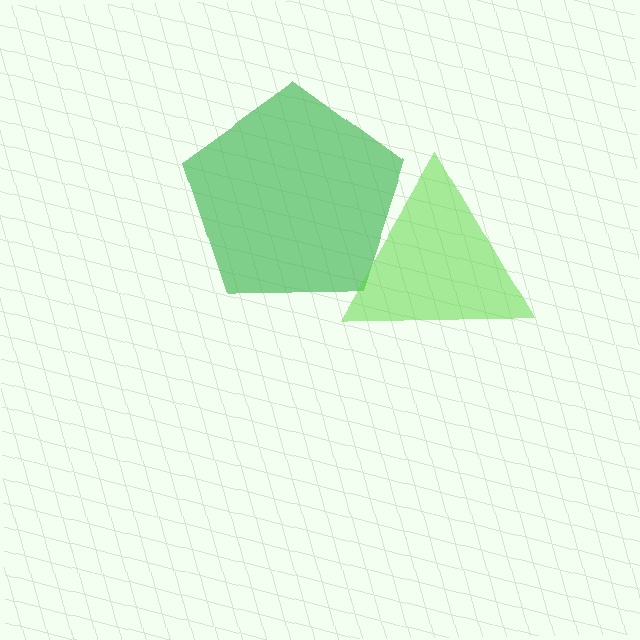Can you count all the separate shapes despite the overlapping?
Yes, there are 2 separate shapes.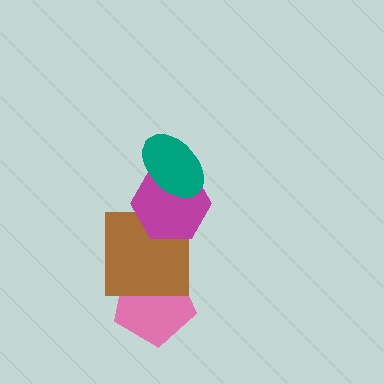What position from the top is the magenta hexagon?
The magenta hexagon is 2nd from the top.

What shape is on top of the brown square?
The magenta hexagon is on top of the brown square.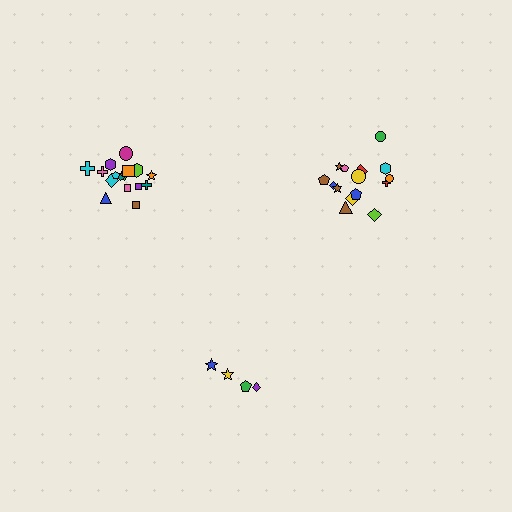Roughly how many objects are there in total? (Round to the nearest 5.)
Roughly 35 objects in total.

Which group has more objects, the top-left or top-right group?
The top-left group.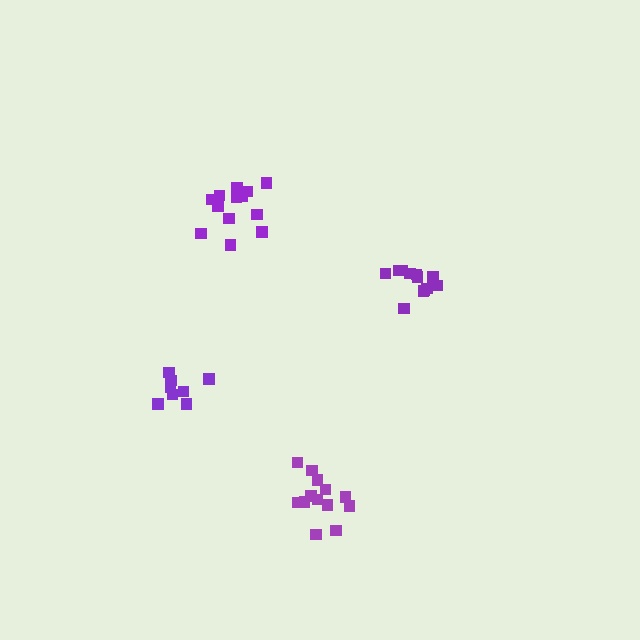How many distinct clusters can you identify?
There are 4 distinct clusters.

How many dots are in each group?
Group 1: 13 dots, Group 2: 13 dots, Group 3: 13 dots, Group 4: 8 dots (47 total).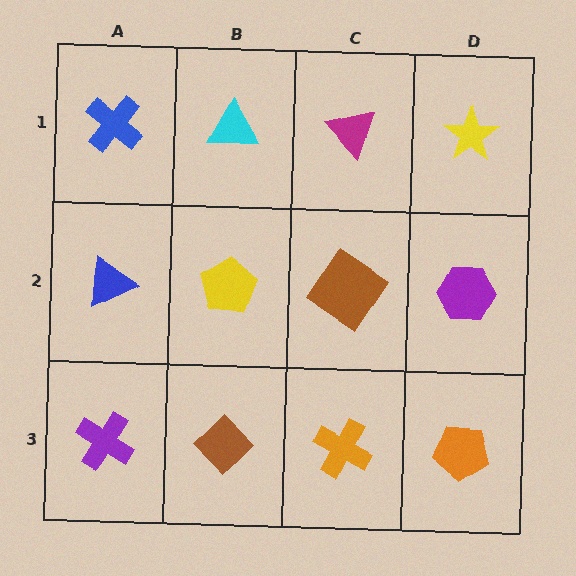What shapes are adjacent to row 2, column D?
A yellow star (row 1, column D), an orange pentagon (row 3, column D), a brown diamond (row 2, column C).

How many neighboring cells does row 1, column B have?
3.